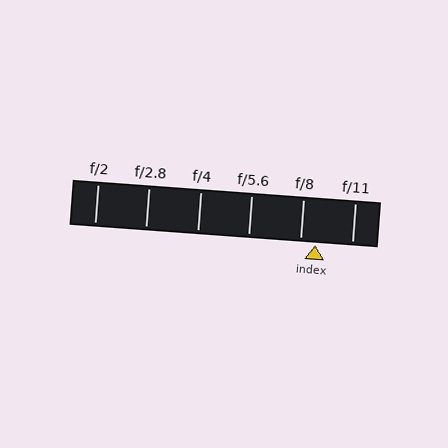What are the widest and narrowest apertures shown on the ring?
The widest aperture shown is f/2 and the narrowest is f/11.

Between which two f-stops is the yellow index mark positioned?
The index mark is between f/8 and f/11.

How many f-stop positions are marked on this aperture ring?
There are 6 f-stop positions marked.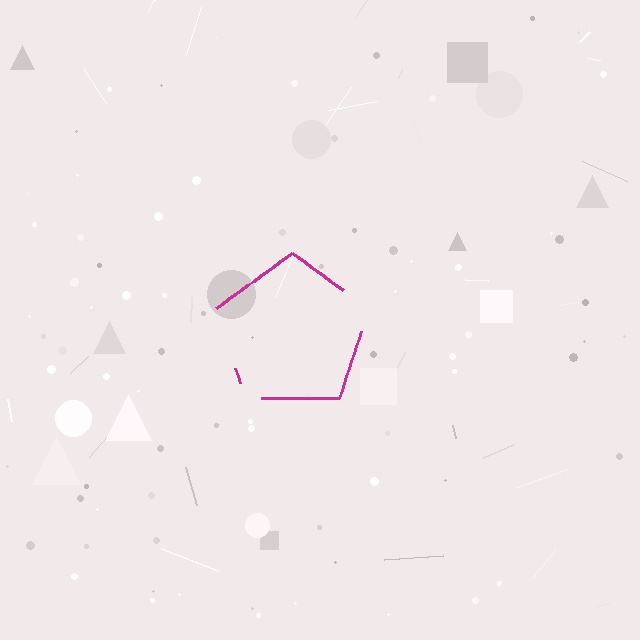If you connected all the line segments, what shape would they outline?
They would outline a pentagon.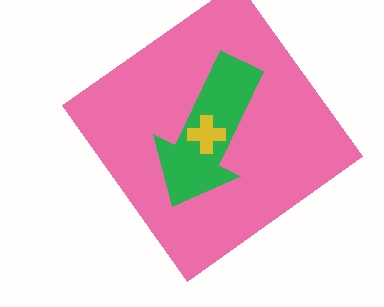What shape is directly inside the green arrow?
The yellow cross.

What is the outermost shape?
The pink diamond.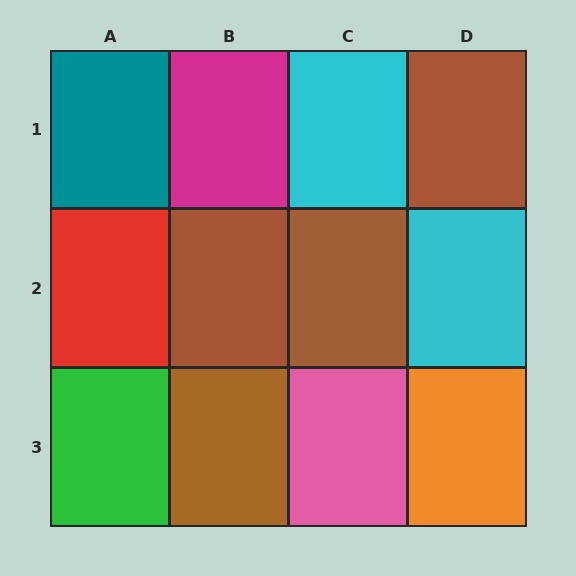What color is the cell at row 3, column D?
Orange.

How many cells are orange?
1 cell is orange.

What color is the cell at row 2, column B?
Brown.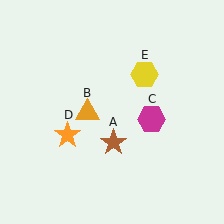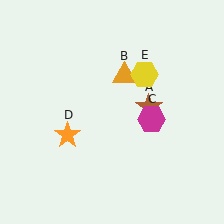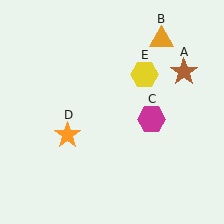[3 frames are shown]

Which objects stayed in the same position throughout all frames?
Magenta hexagon (object C) and orange star (object D) and yellow hexagon (object E) remained stationary.